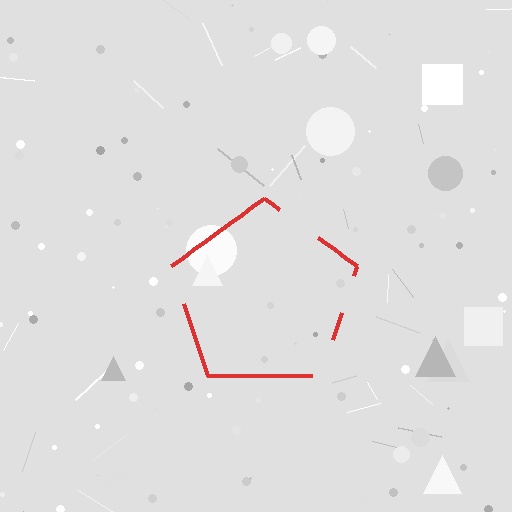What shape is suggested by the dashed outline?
The dashed outline suggests a pentagon.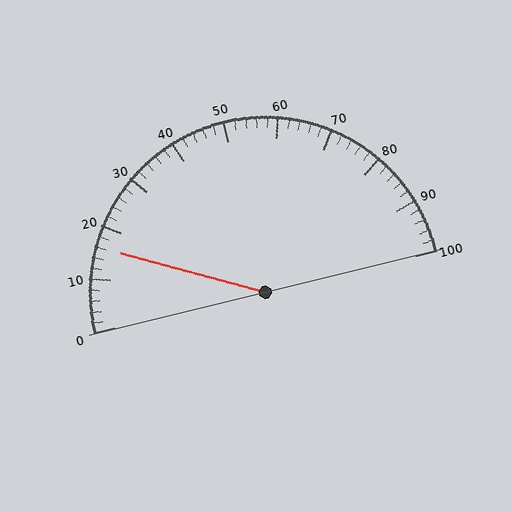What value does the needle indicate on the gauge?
The needle indicates approximately 16.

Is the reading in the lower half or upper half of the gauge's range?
The reading is in the lower half of the range (0 to 100).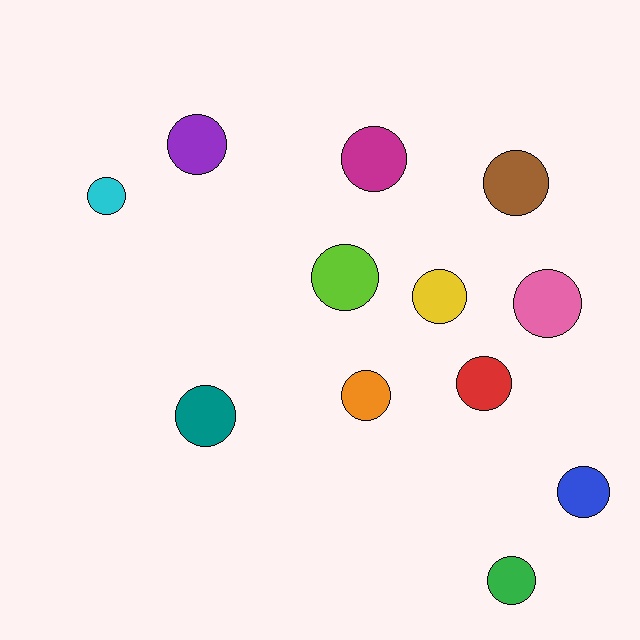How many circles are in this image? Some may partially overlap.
There are 12 circles.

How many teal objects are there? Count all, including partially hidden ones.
There is 1 teal object.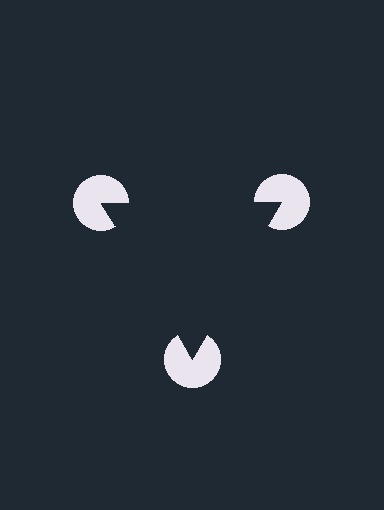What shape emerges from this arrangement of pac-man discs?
An illusory triangle — its edges are inferred from the aligned wedge cuts in the pac-man discs, not physically drawn.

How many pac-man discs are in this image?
There are 3 — one at each vertex of the illusory triangle.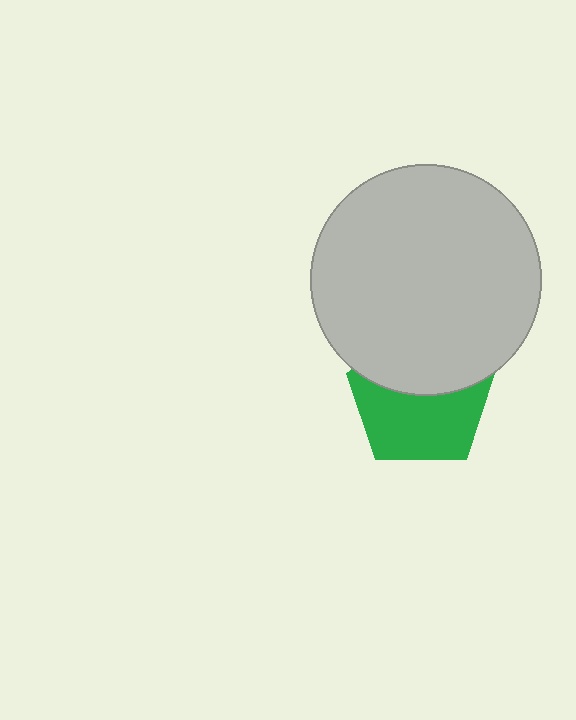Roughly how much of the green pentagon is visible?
About half of it is visible (roughly 58%).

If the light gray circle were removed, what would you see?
You would see the complete green pentagon.